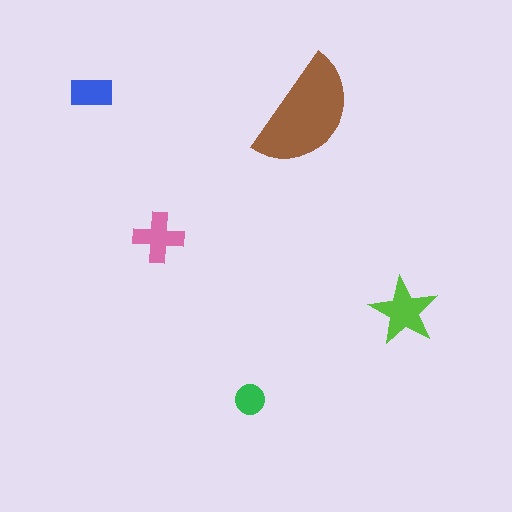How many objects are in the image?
There are 5 objects in the image.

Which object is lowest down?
The green circle is bottommost.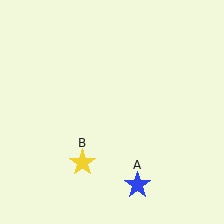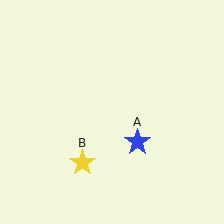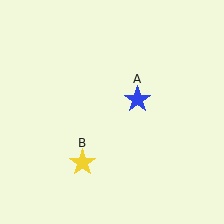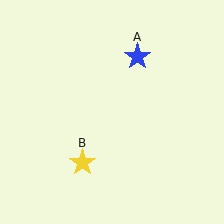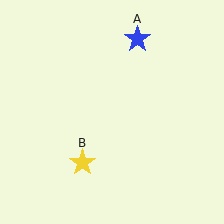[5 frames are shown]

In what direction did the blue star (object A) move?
The blue star (object A) moved up.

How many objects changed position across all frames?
1 object changed position: blue star (object A).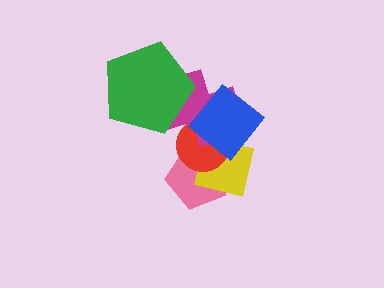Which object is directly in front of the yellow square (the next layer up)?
The red circle is directly in front of the yellow square.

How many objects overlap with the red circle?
4 objects overlap with the red circle.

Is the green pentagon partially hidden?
No, no other shape covers it.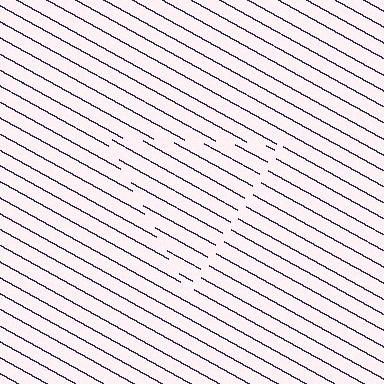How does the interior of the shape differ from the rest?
The interior of the shape contains the same grating, shifted by half a period — the contour is defined by the phase discontinuity where line-ends from the inner and outer gratings abut.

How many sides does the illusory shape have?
3 sides — the line-ends trace a triangle.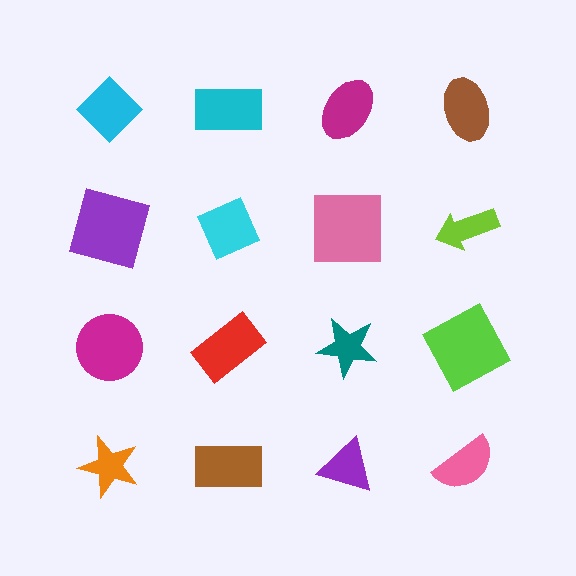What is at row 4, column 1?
An orange star.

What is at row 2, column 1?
A purple square.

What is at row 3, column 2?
A red rectangle.